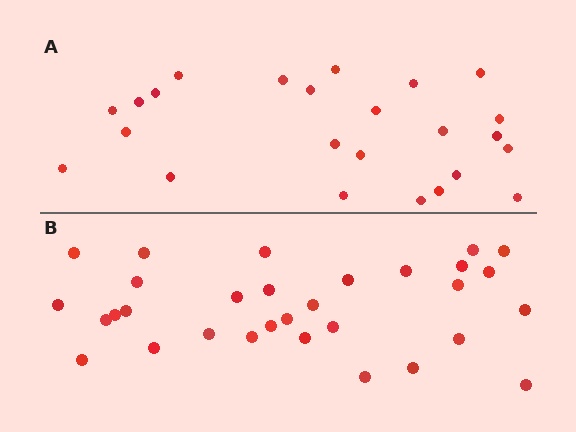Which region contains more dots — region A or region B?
Region B (the bottom region) has more dots.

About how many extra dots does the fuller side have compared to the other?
Region B has roughly 8 or so more dots than region A.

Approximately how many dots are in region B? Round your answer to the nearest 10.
About 30 dots. (The exact count is 31, which rounds to 30.)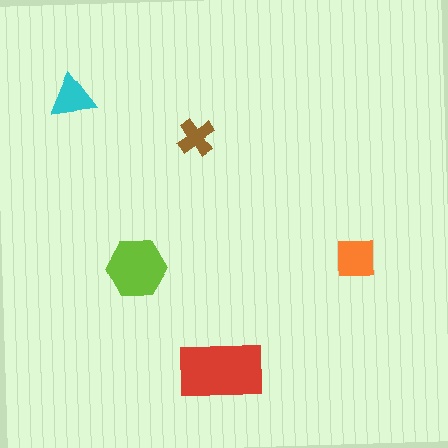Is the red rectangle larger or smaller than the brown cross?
Larger.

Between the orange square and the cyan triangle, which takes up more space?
The orange square.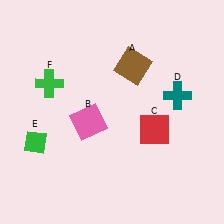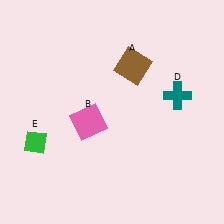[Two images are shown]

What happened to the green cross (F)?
The green cross (F) was removed in Image 2. It was in the top-left area of Image 1.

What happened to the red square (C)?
The red square (C) was removed in Image 2. It was in the bottom-right area of Image 1.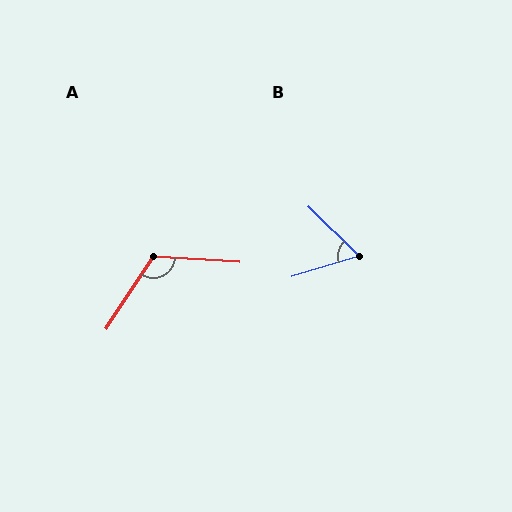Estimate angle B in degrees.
Approximately 62 degrees.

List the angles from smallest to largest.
B (62°), A (120°).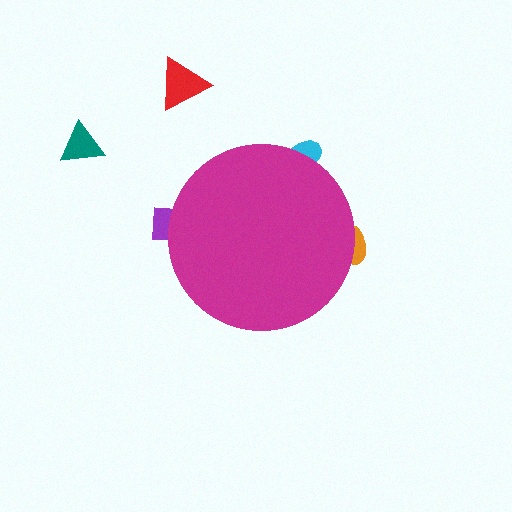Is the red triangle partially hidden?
No, the red triangle is fully visible.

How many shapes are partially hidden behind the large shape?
3 shapes are partially hidden.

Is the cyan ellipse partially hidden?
Yes, the cyan ellipse is partially hidden behind the magenta circle.